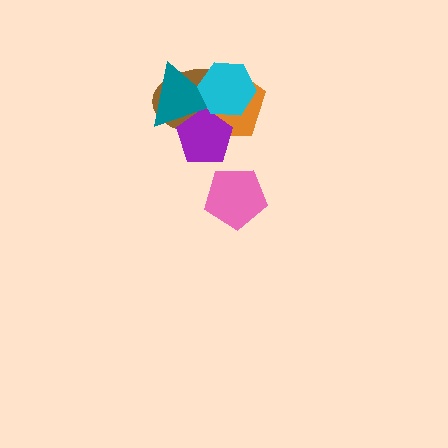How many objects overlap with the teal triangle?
4 objects overlap with the teal triangle.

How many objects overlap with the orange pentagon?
4 objects overlap with the orange pentagon.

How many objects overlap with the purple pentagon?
4 objects overlap with the purple pentagon.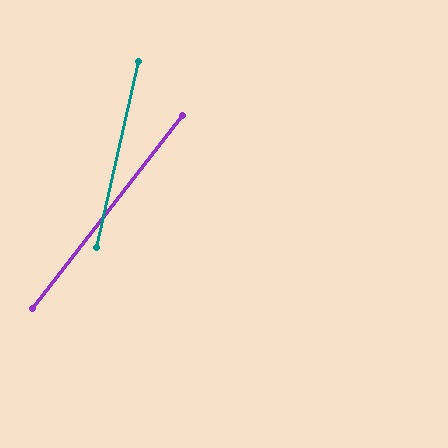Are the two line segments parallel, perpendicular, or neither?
Neither parallel nor perpendicular — they differ by about 25°.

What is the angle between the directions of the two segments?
Approximately 25 degrees.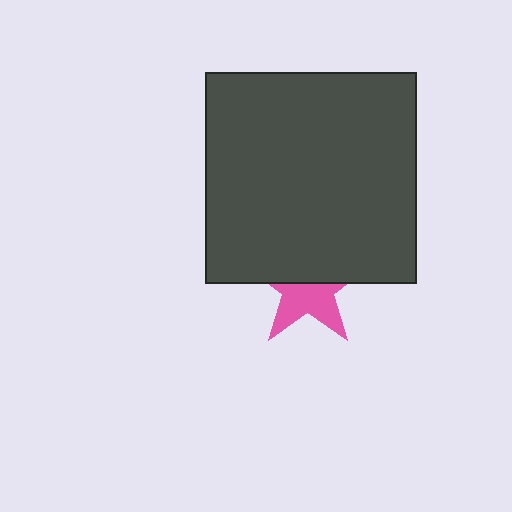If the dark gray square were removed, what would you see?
You would see the complete pink star.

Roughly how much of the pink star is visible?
About half of it is visible (roughly 50%).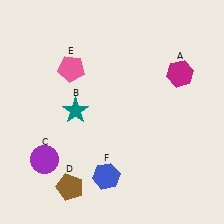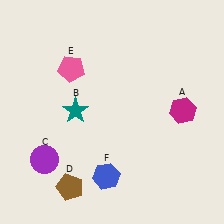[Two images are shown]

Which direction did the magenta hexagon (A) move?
The magenta hexagon (A) moved down.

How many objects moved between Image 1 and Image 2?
1 object moved between the two images.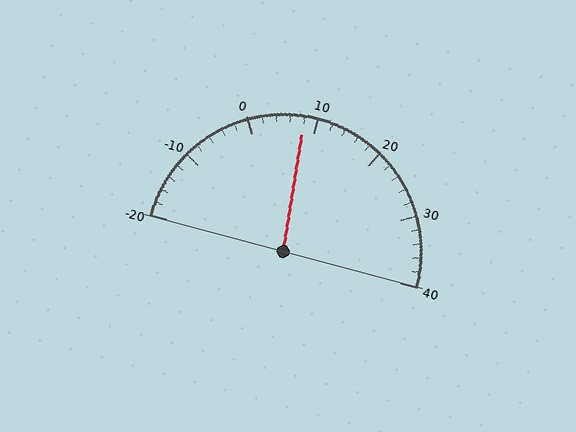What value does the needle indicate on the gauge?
The needle indicates approximately 8.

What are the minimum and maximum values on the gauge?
The gauge ranges from -20 to 40.